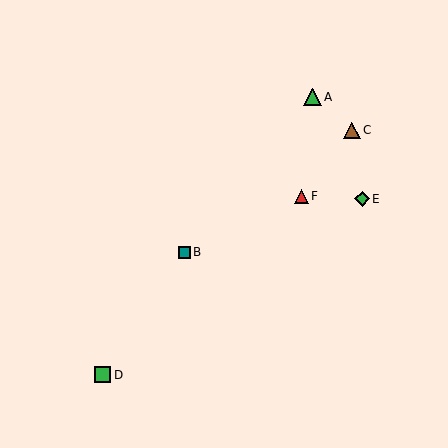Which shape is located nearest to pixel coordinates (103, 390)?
The green square (labeled D) at (103, 375) is nearest to that location.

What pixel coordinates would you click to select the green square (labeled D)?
Click at (103, 375) to select the green square D.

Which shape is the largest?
The green triangle (labeled A) is the largest.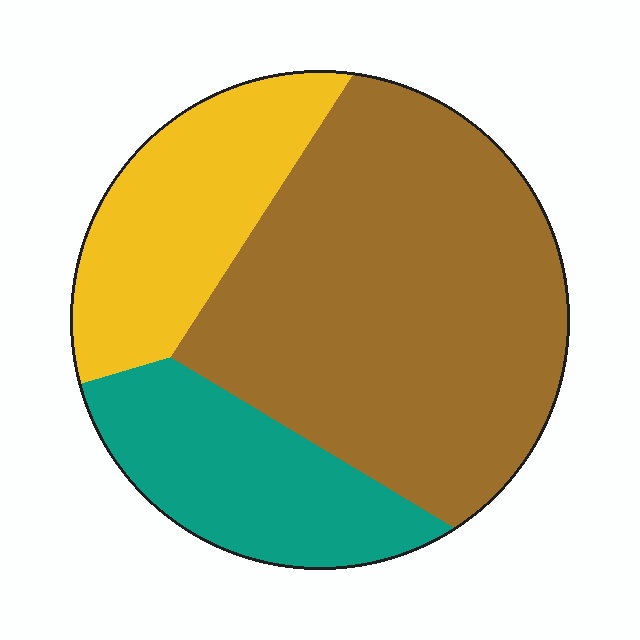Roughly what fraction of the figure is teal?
Teal takes up about one fifth (1/5) of the figure.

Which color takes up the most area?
Brown, at roughly 55%.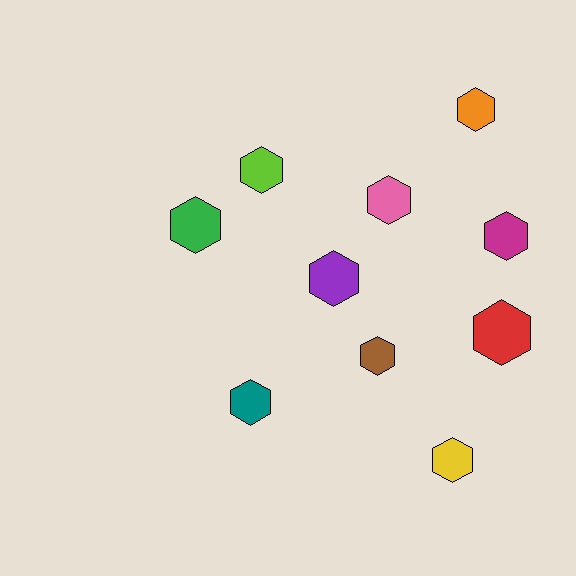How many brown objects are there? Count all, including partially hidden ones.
There is 1 brown object.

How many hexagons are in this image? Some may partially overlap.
There are 10 hexagons.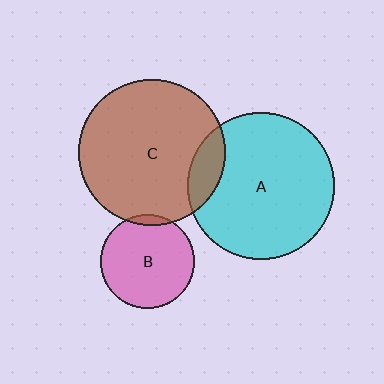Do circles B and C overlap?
Yes.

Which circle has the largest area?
Circle A (cyan).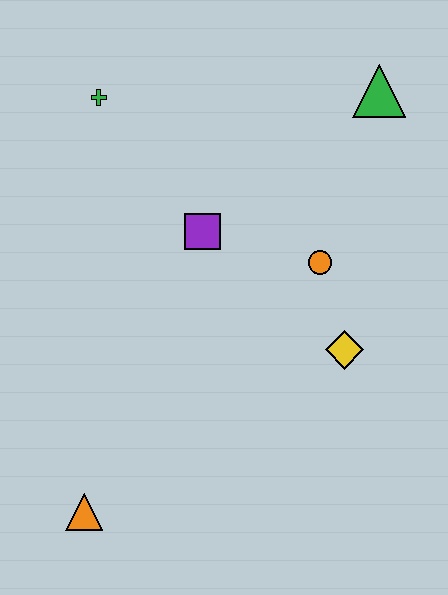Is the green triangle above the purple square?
Yes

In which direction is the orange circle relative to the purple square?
The orange circle is to the right of the purple square.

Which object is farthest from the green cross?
The orange triangle is farthest from the green cross.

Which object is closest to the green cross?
The purple square is closest to the green cross.